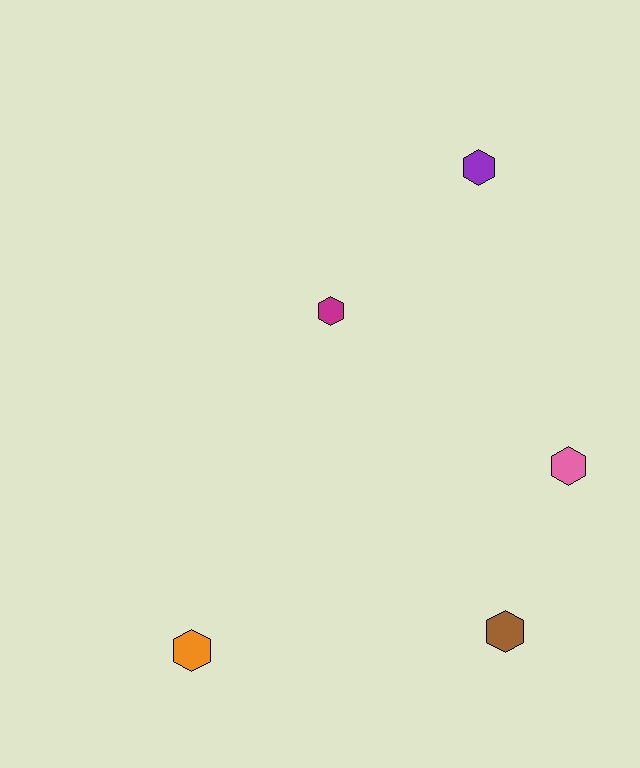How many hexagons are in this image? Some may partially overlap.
There are 5 hexagons.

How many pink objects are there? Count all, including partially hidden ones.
There is 1 pink object.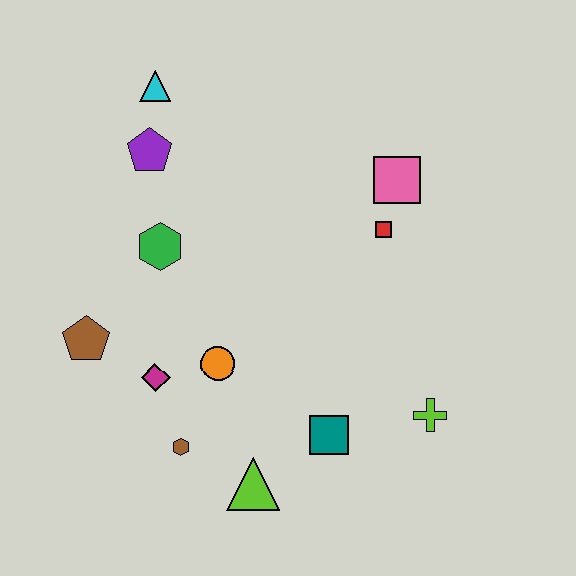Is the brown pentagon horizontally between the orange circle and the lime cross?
No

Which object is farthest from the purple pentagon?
The lime cross is farthest from the purple pentagon.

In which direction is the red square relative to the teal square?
The red square is above the teal square.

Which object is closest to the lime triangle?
The brown hexagon is closest to the lime triangle.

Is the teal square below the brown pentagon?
Yes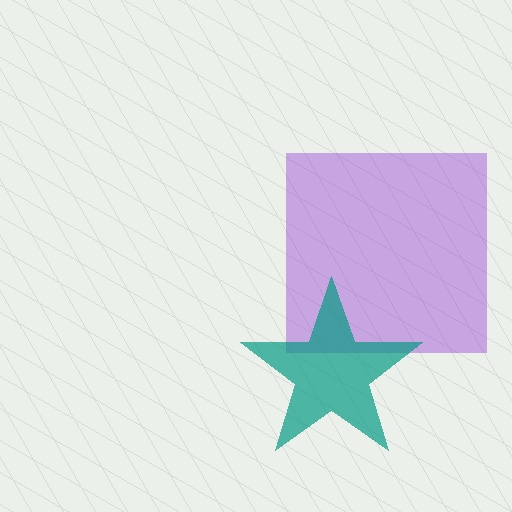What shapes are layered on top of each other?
The layered shapes are: a purple square, a teal star.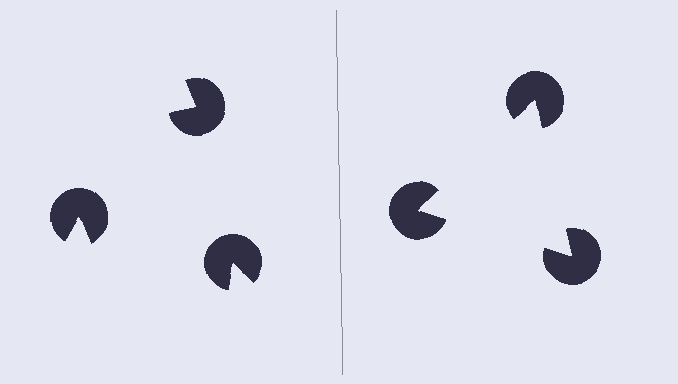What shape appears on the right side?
An illusory triangle.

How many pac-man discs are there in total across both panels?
6 — 3 on each side.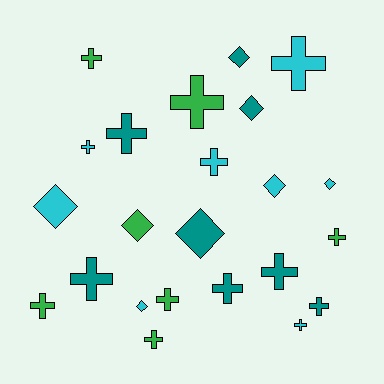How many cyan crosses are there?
There are 4 cyan crosses.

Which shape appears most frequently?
Cross, with 15 objects.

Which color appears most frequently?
Teal, with 8 objects.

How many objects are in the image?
There are 23 objects.